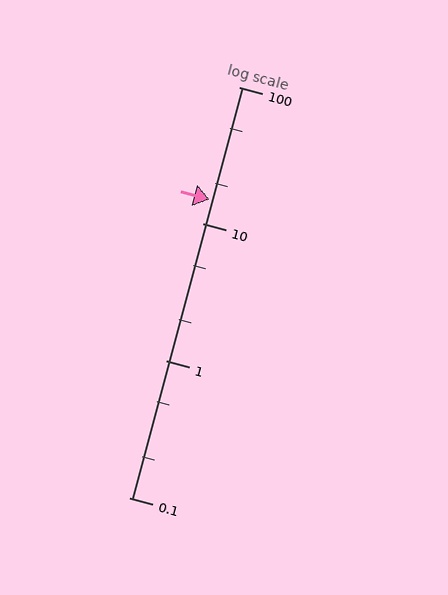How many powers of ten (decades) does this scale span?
The scale spans 3 decades, from 0.1 to 100.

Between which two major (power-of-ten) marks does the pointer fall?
The pointer is between 10 and 100.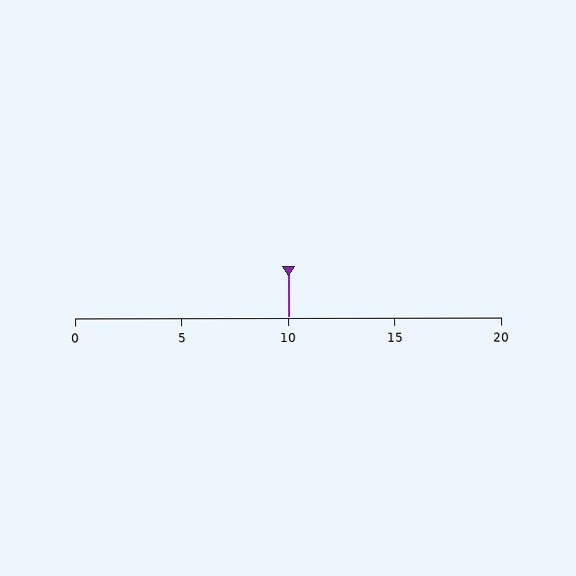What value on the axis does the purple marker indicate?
The marker indicates approximately 10.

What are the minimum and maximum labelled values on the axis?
The axis runs from 0 to 20.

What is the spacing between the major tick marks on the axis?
The major ticks are spaced 5 apart.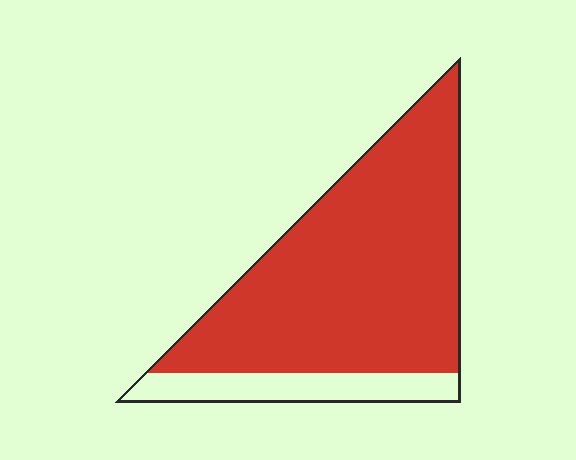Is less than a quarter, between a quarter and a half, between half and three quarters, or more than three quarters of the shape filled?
More than three quarters.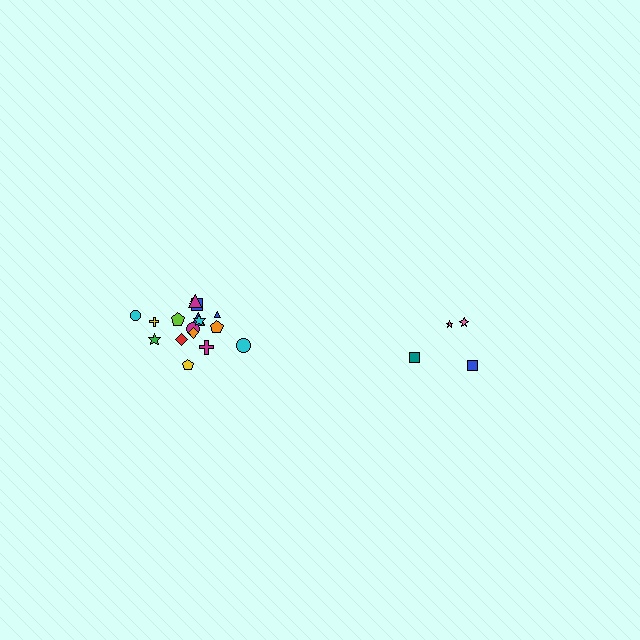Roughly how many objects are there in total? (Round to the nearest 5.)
Roughly 20 objects in total.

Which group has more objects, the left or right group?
The left group.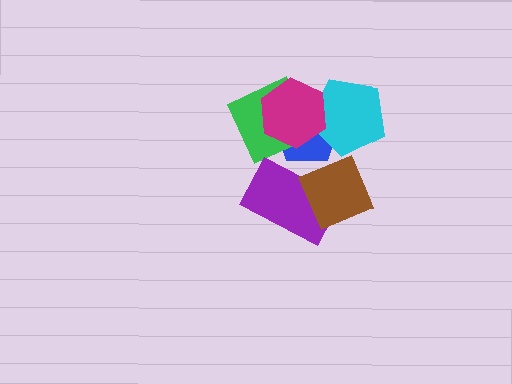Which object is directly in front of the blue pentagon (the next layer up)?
The green diamond is directly in front of the blue pentagon.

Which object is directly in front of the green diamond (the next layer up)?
The cyan pentagon is directly in front of the green diamond.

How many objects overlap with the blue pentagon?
5 objects overlap with the blue pentagon.